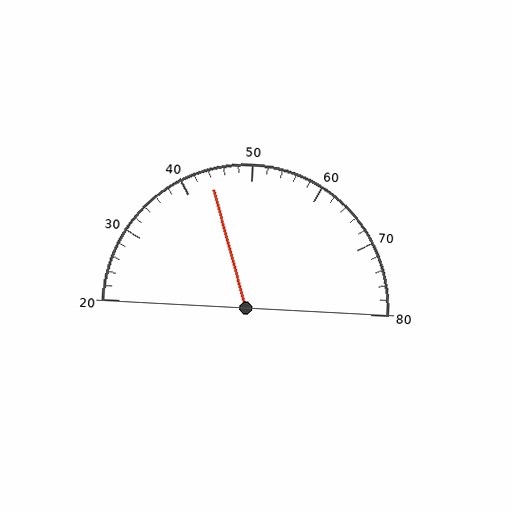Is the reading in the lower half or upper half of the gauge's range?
The reading is in the lower half of the range (20 to 80).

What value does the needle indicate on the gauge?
The needle indicates approximately 44.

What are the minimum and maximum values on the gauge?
The gauge ranges from 20 to 80.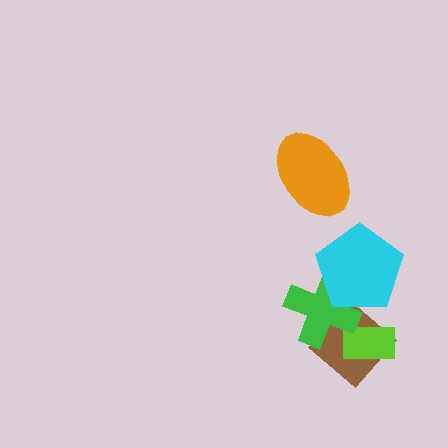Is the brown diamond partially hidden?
Yes, it is partially covered by another shape.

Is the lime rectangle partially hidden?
Yes, it is partially covered by another shape.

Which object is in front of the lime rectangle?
The green cross is in front of the lime rectangle.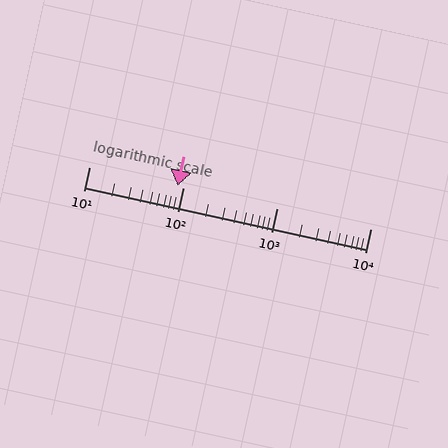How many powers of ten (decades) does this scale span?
The scale spans 3 decades, from 10 to 10000.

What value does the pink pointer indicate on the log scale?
The pointer indicates approximately 87.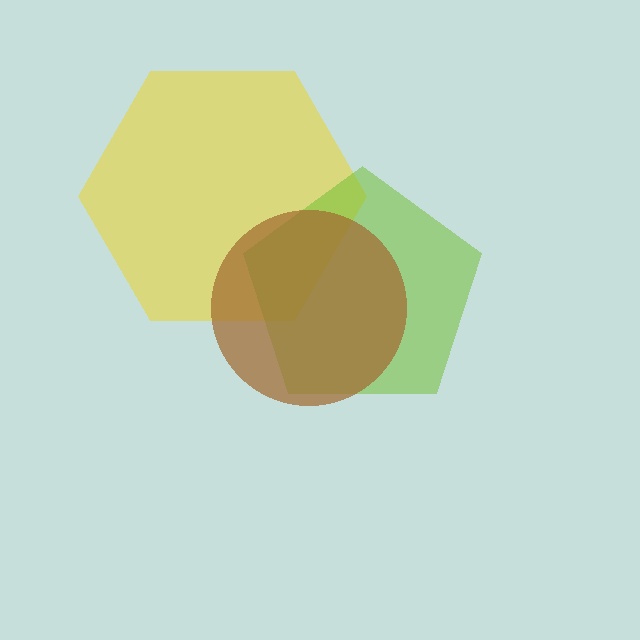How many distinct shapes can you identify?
There are 3 distinct shapes: a yellow hexagon, a lime pentagon, a brown circle.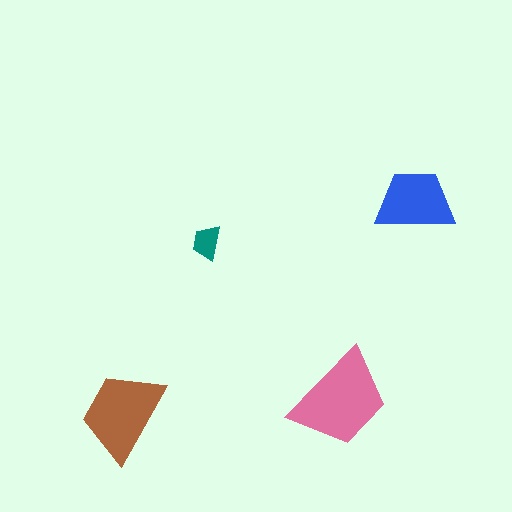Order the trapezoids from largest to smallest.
the pink one, the brown one, the blue one, the teal one.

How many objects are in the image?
There are 4 objects in the image.